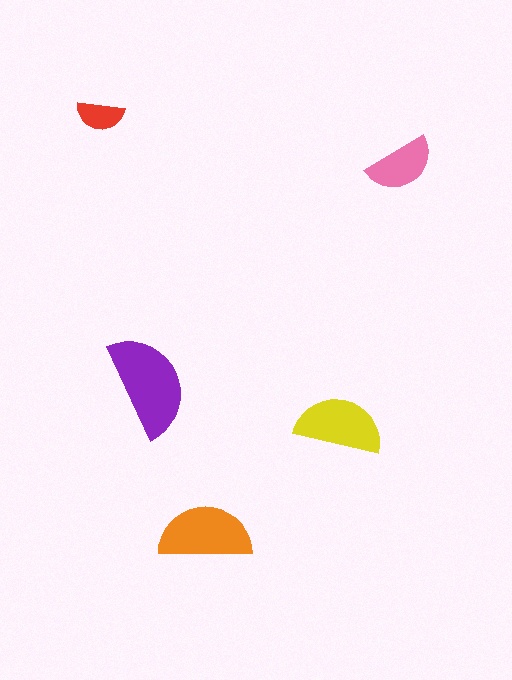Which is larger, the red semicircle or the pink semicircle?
The pink one.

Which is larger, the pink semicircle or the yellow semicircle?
The yellow one.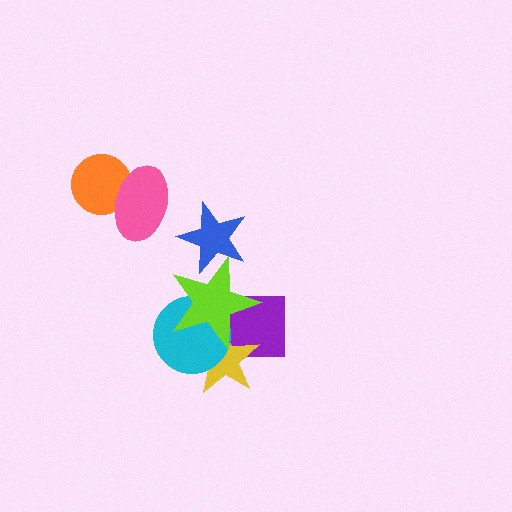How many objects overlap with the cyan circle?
2 objects overlap with the cyan circle.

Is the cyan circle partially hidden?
Yes, it is partially covered by another shape.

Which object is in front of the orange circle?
The pink ellipse is in front of the orange circle.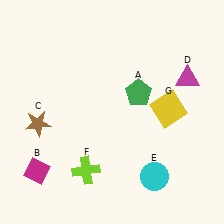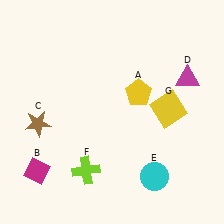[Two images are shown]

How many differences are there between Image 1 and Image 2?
There is 1 difference between the two images.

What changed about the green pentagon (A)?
In Image 1, A is green. In Image 2, it changed to yellow.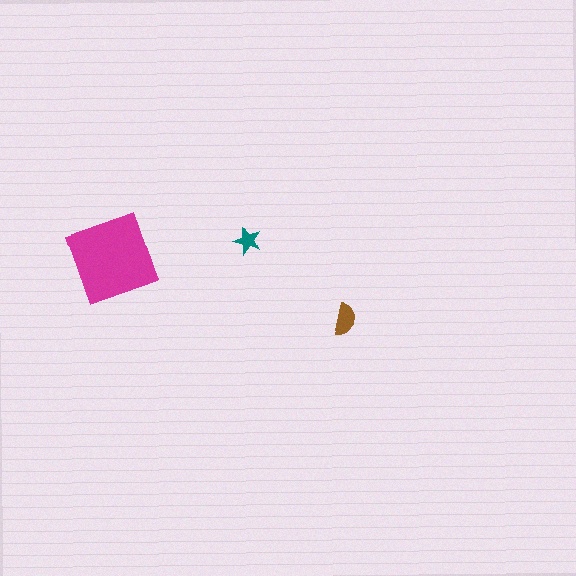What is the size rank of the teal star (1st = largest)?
3rd.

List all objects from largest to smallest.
The magenta square, the brown semicircle, the teal star.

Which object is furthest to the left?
The magenta square is leftmost.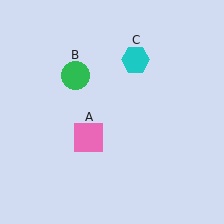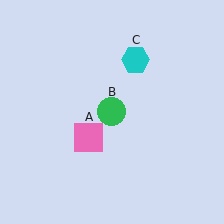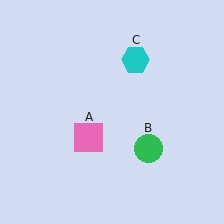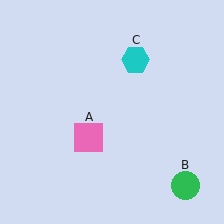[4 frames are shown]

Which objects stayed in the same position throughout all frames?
Pink square (object A) and cyan hexagon (object C) remained stationary.